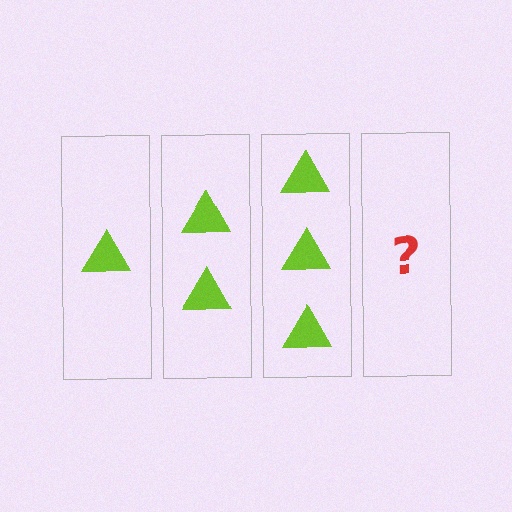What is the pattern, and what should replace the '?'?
The pattern is that each step adds one more triangle. The '?' should be 4 triangles.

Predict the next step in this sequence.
The next step is 4 triangles.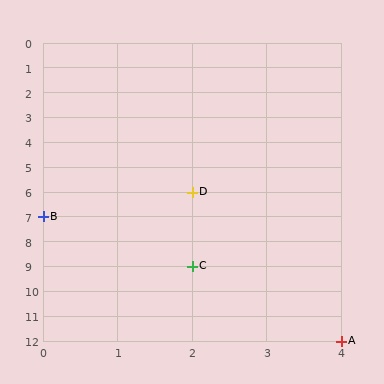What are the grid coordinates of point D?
Point D is at grid coordinates (2, 6).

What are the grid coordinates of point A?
Point A is at grid coordinates (4, 12).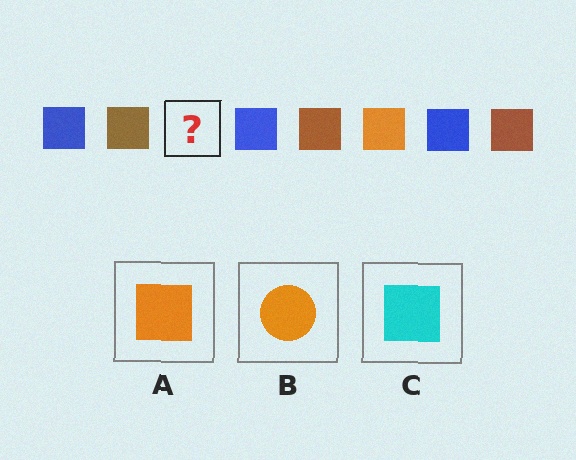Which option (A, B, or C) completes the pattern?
A.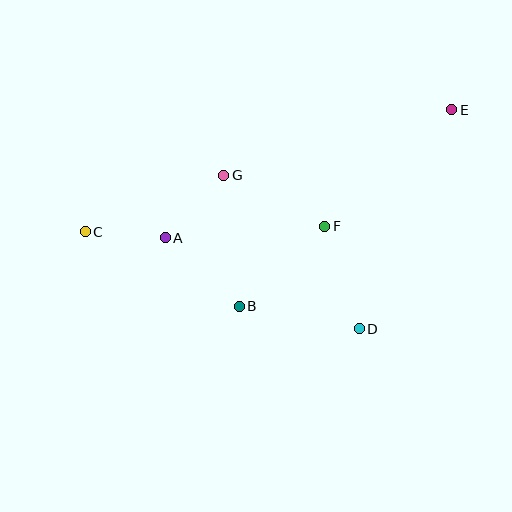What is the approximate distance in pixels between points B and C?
The distance between B and C is approximately 171 pixels.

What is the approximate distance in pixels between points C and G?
The distance between C and G is approximately 150 pixels.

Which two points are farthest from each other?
Points C and E are farthest from each other.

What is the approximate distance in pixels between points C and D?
The distance between C and D is approximately 290 pixels.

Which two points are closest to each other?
Points A and C are closest to each other.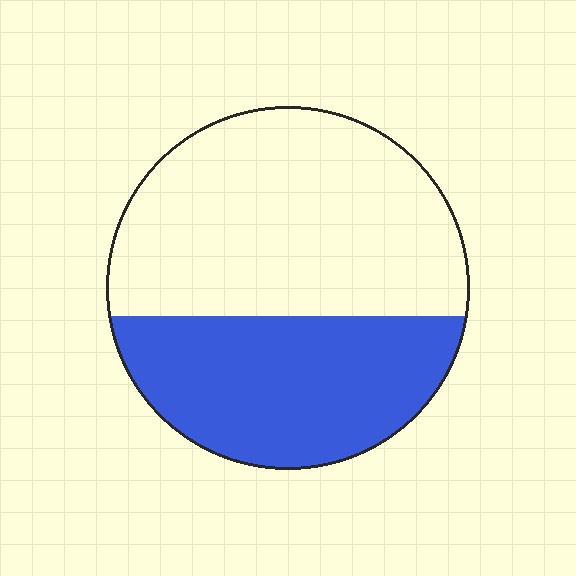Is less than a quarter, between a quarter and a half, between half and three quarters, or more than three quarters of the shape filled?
Between a quarter and a half.